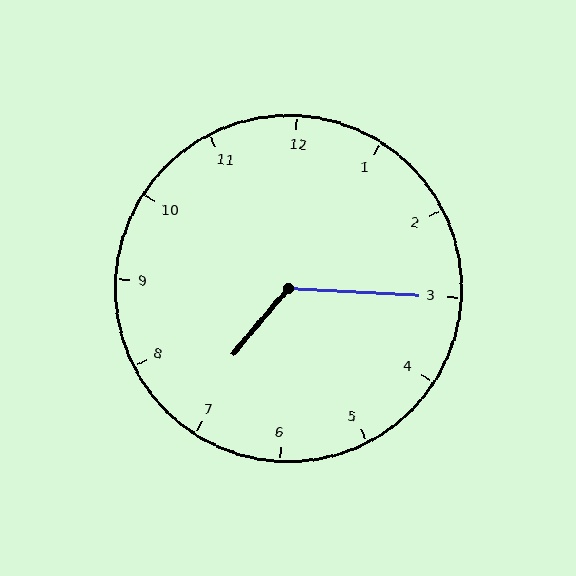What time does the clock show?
7:15.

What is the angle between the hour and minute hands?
Approximately 128 degrees.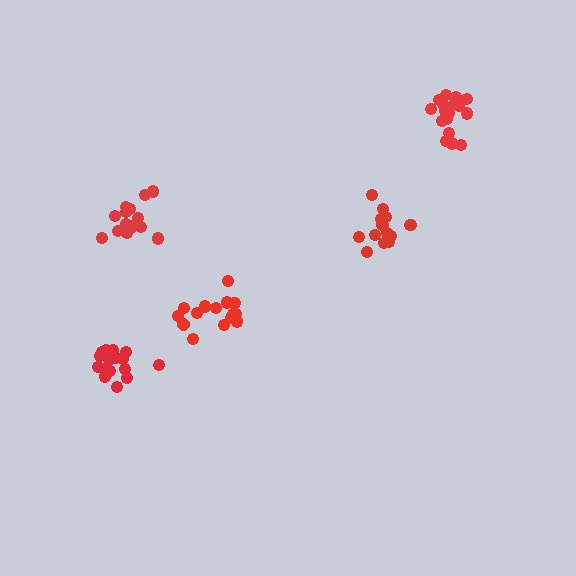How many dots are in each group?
Group 1: 16 dots, Group 2: 13 dots, Group 3: 18 dots, Group 4: 16 dots, Group 5: 15 dots (78 total).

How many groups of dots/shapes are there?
There are 5 groups.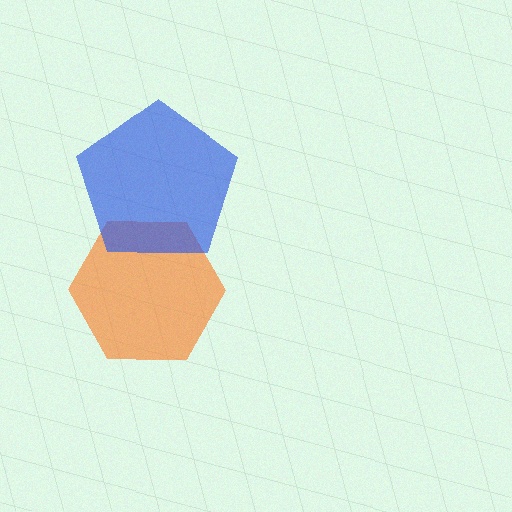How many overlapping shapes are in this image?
There are 2 overlapping shapes in the image.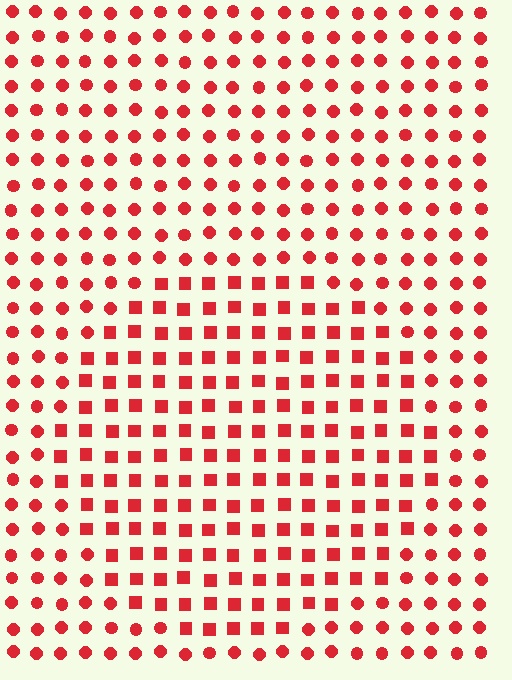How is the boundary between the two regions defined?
The boundary is defined by a change in element shape: squares inside vs. circles outside. All elements share the same color and spacing.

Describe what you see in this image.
The image is filled with small red elements arranged in a uniform grid. A circle-shaped region contains squares, while the surrounding area contains circles. The boundary is defined purely by the change in element shape.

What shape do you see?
I see a circle.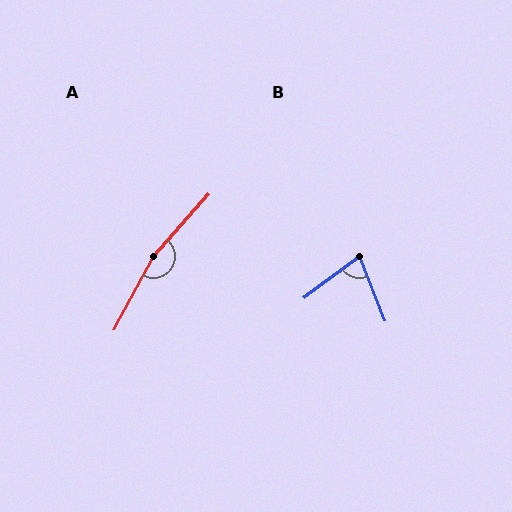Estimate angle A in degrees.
Approximately 167 degrees.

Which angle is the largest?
A, at approximately 167 degrees.